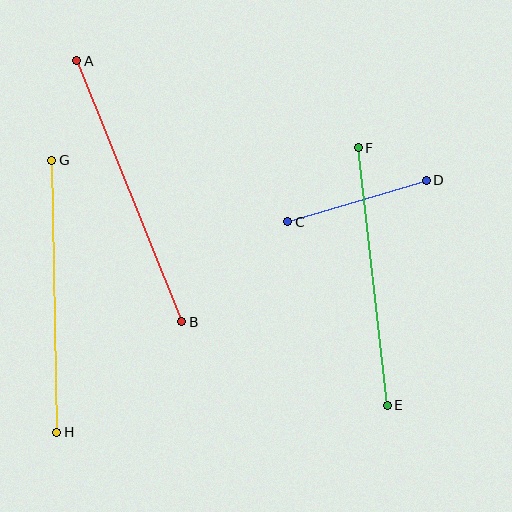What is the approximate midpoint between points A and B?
The midpoint is at approximately (129, 191) pixels.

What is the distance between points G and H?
The distance is approximately 272 pixels.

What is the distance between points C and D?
The distance is approximately 145 pixels.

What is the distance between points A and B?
The distance is approximately 281 pixels.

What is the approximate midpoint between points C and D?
The midpoint is at approximately (357, 201) pixels.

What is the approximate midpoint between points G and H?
The midpoint is at approximately (54, 296) pixels.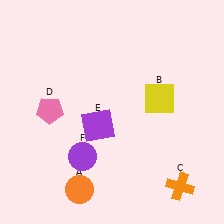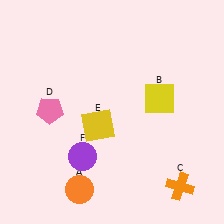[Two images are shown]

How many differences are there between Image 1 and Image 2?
There is 1 difference between the two images.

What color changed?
The square (E) changed from purple in Image 1 to yellow in Image 2.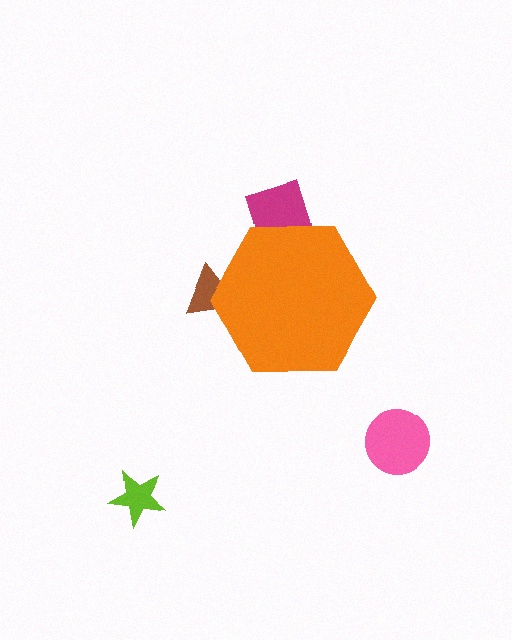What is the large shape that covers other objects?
An orange hexagon.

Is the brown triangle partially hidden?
Yes, the brown triangle is partially hidden behind the orange hexagon.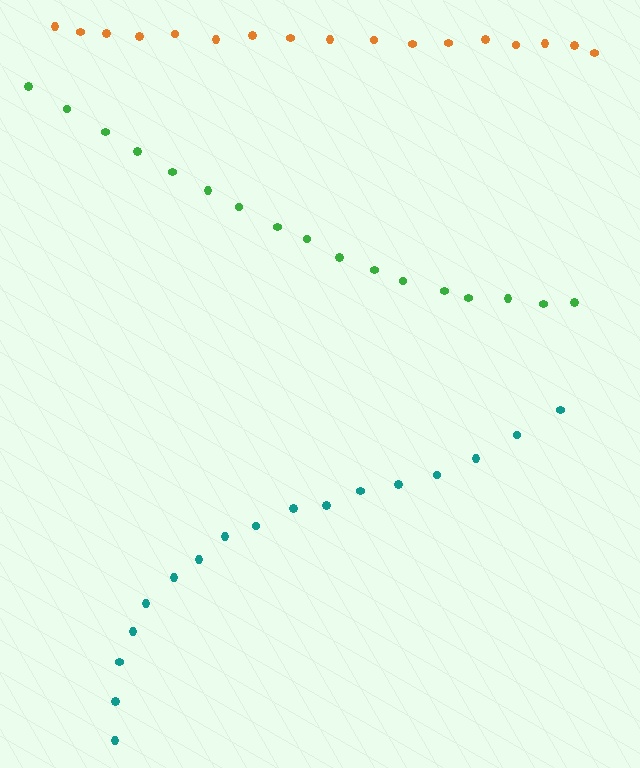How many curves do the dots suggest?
There are 3 distinct paths.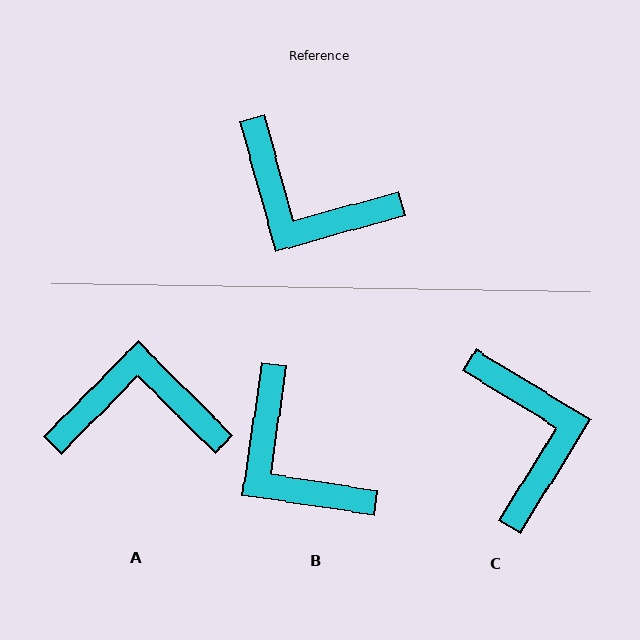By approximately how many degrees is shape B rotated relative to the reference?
Approximately 24 degrees clockwise.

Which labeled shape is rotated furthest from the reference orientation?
A, about 150 degrees away.